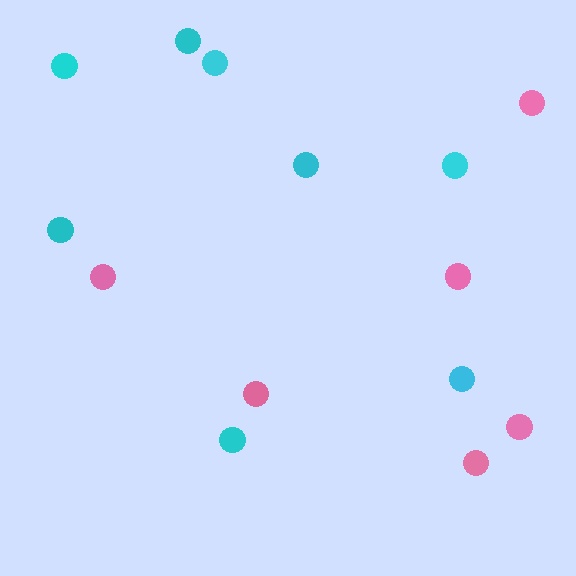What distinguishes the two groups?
There are 2 groups: one group of cyan circles (8) and one group of pink circles (6).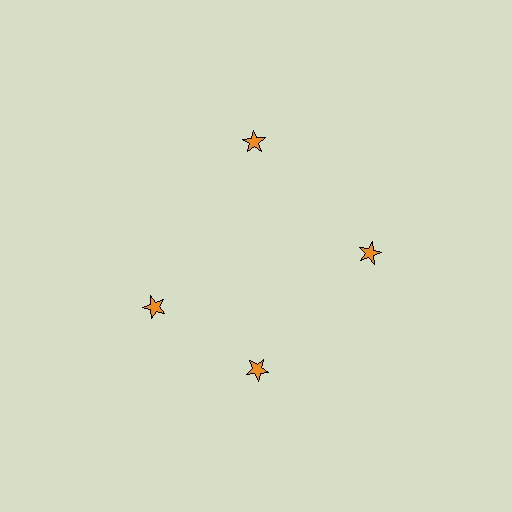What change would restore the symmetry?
The symmetry would be restored by rotating it back into even spacing with its neighbors so that all 4 stars sit at equal angles and equal distance from the center.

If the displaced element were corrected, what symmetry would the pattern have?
It would have 4-fold rotational symmetry — the pattern would map onto itself every 90 degrees.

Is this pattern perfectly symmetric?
No. The 4 orange stars are arranged in a ring, but one element near the 9 o'clock position is rotated out of alignment along the ring, breaking the 4-fold rotational symmetry.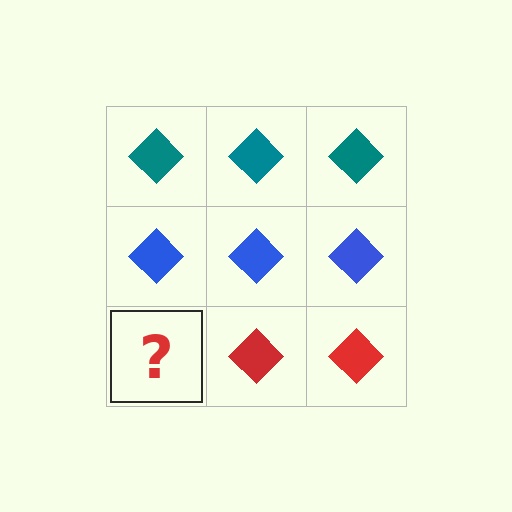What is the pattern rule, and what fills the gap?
The rule is that each row has a consistent color. The gap should be filled with a red diamond.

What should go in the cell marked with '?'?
The missing cell should contain a red diamond.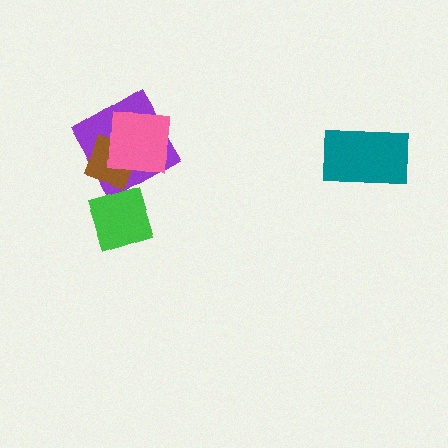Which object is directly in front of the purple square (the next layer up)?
The brown diamond is directly in front of the purple square.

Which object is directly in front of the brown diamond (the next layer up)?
The green diamond is directly in front of the brown diamond.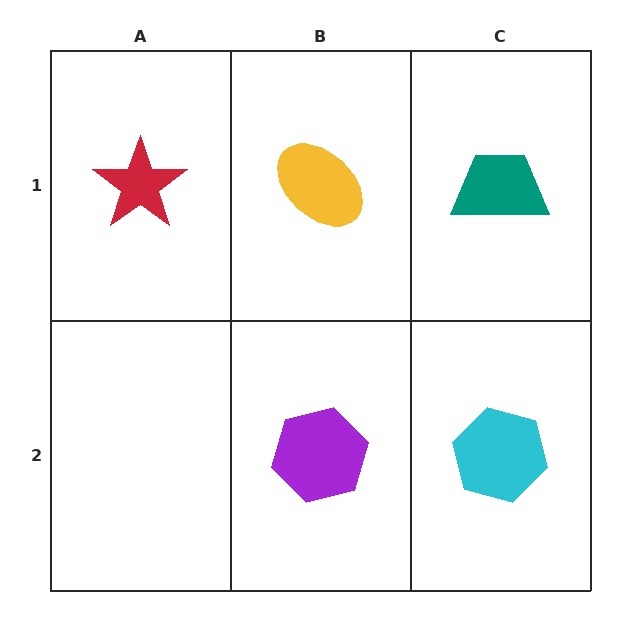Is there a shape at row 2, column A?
No, that cell is empty.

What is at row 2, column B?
A purple hexagon.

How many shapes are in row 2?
2 shapes.